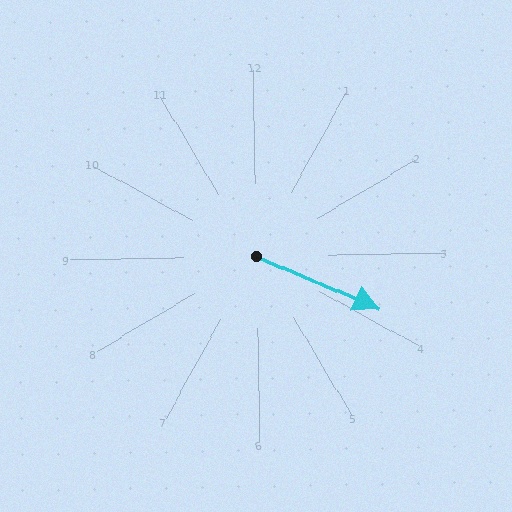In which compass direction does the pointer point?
Southeast.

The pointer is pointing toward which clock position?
Roughly 4 o'clock.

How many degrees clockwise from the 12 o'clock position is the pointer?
Approximately 114 degrees.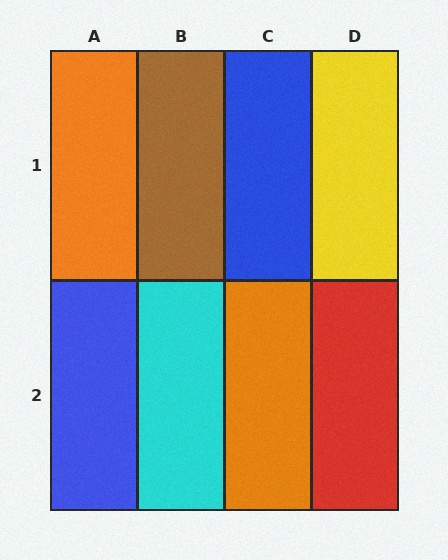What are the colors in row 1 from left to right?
Orange, brown, blue, yellow.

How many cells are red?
1 cell is red.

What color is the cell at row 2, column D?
Red.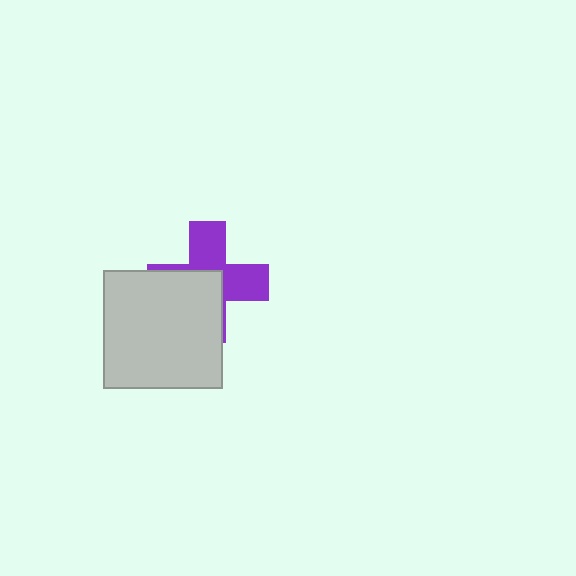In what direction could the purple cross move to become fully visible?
The purple cross could move toward the upper-right. That would shift it out from behind the light gray square entirely.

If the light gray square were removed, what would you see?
You would see the complete purple cross.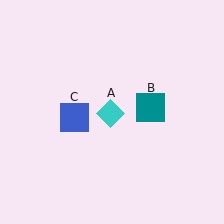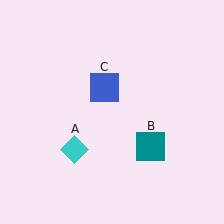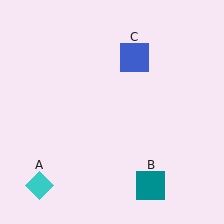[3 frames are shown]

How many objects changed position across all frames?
3 objects changed position: cyan diamond (object A), teal square (object B), blue square (object C).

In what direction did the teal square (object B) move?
The teal square (object B) moved down.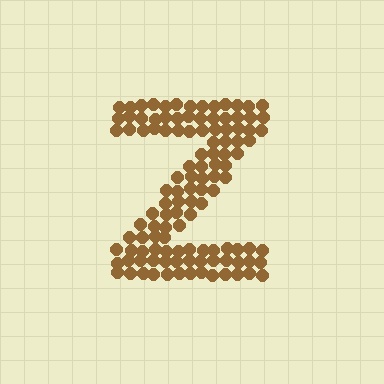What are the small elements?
The small elements are circles.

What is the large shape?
The large shape is the letter Z.